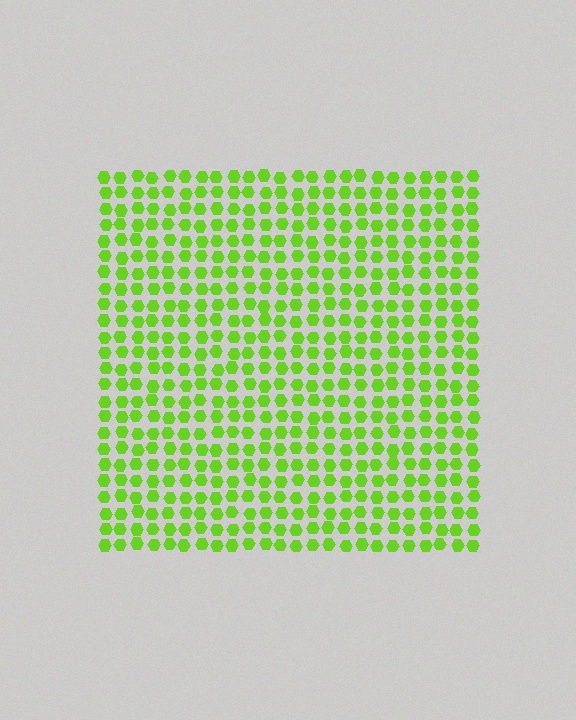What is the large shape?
The large shape is a square.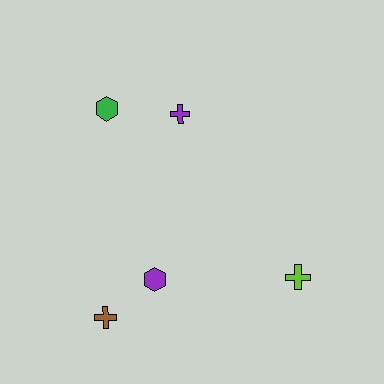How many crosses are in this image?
There are 3 crosses.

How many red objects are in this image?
There are no red objects.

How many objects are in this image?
There are 5 objects.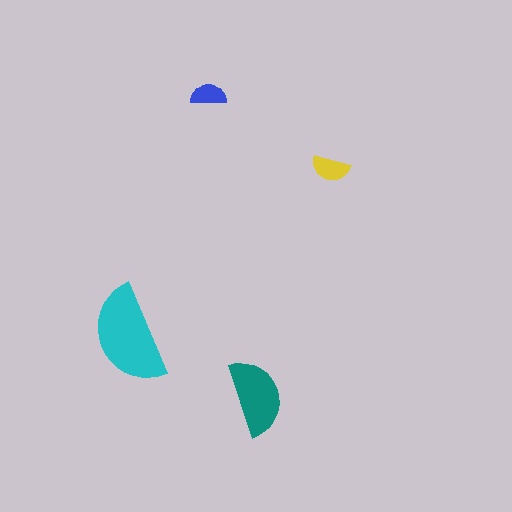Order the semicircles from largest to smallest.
the cyan one, the teal one, the yellow one, the blue one.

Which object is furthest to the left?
The cyan semicircle is leftmost.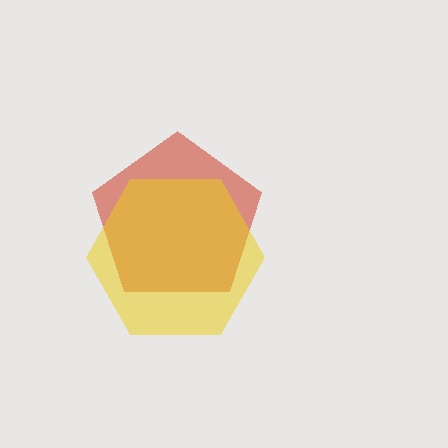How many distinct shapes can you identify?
There are 2 distinct shapes: a red pentagon, a yellow hexagon.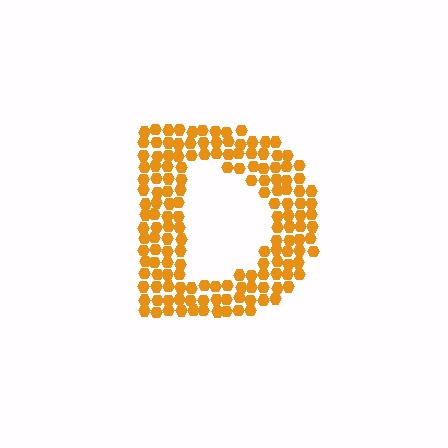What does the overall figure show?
The overall figure shows the letter D.